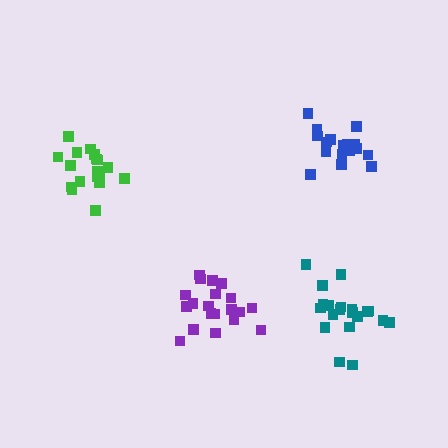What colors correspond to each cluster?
The clusters are colored: teal, purple, blue, green.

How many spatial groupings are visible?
There are 4 spatial groupings.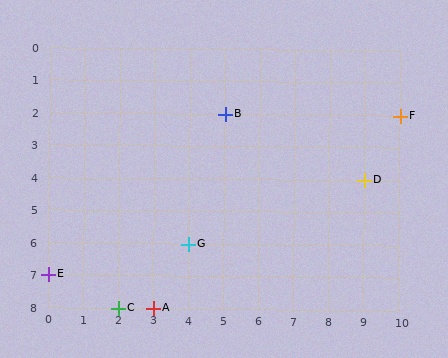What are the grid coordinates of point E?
Point E is at grid coordinates (0, 7).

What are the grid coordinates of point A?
Point A is at grid coordinates (3, 8).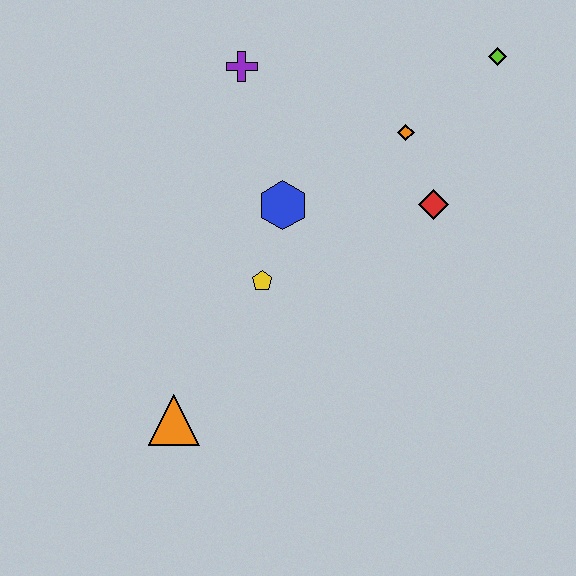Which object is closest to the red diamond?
The orange diamond is closest to the red diamond.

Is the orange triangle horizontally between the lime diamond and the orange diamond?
No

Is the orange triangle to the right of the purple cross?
No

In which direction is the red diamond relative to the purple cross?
The red diamond is to the right of the purple cross.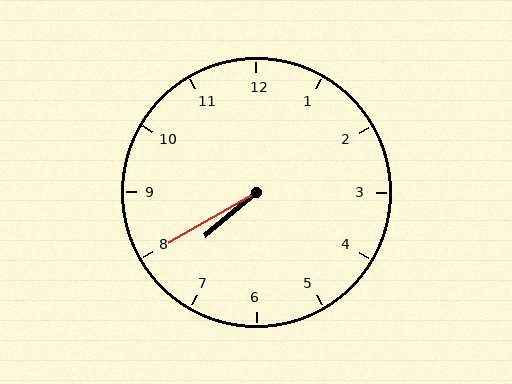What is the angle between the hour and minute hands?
Approximately 10 degrees.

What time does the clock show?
7:40.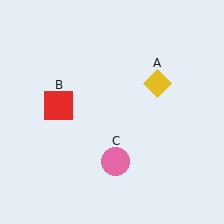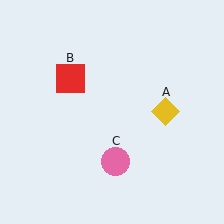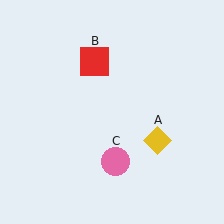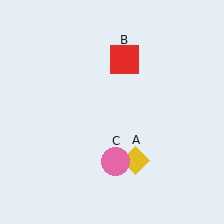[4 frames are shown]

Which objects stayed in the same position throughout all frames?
Pink circle (object C) remained stationary.